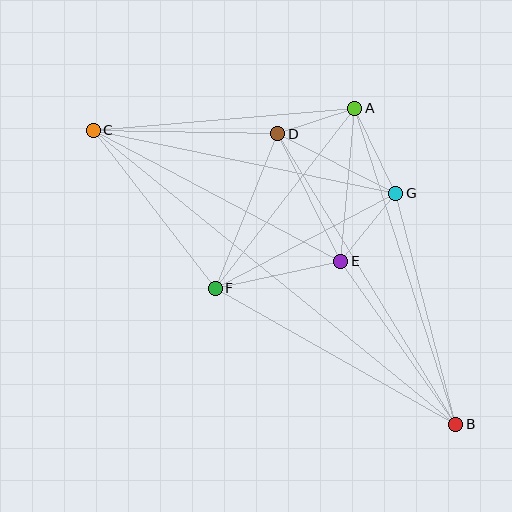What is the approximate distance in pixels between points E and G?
The distance between E and G is approximately 87 pixels.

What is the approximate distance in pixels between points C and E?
The distance between C and E is approximately 280 pixels.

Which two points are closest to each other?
Points A and D are closest to each other.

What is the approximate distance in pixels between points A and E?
The distance between A and E is approximately 154 pixels.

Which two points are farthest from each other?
Points B and C are farthest from each other.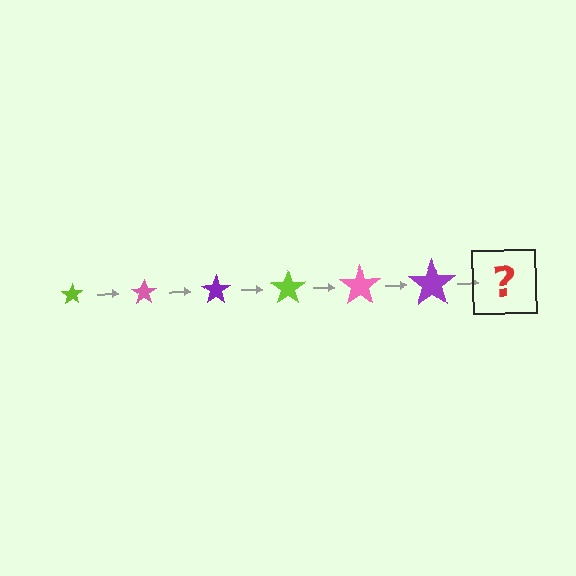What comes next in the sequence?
The next element should be a lime star, larger than the previous one.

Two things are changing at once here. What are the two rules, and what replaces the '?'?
The two rules are that the star grows larger each step and the color cycles through lime, pink, and purple. The '?' should be a lime star, larger than the previous one.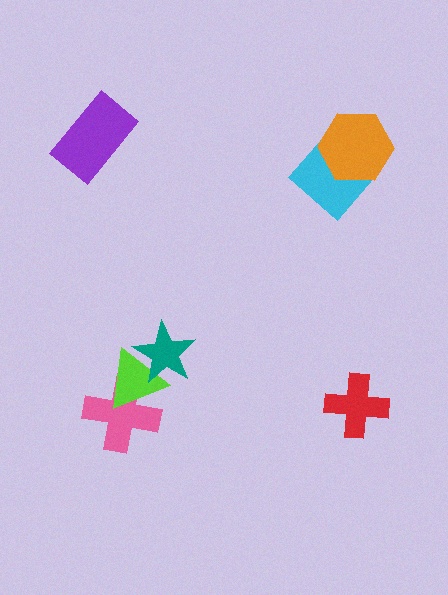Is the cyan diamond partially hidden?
Yes, it is partially covered by another shape.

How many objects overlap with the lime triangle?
2 objects overlap with the lime triangle.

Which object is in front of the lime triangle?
The teal star is in front of the lime triangle.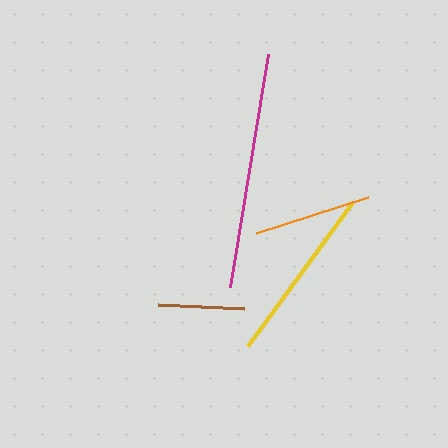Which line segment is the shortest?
The brown line is the shortest at approximately 87 pixels.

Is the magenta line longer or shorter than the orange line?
The magenta line is longer than the orange line.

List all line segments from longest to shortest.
From longest to shortest: magenta, yellow, orange, brown.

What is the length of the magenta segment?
The magenta segment is approximately 236 pixels long.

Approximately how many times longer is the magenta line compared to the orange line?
The magenta line is approximately 2.0 times the length of the orange line.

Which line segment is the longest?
The magenta line is the longest at approximately 236 pixels.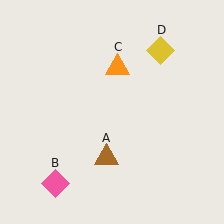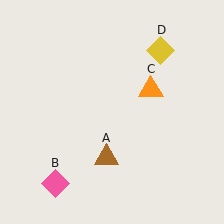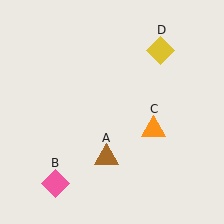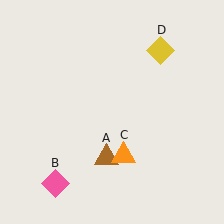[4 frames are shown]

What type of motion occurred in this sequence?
The orange triangle (object C) rotated clockwise around the center of the scene.